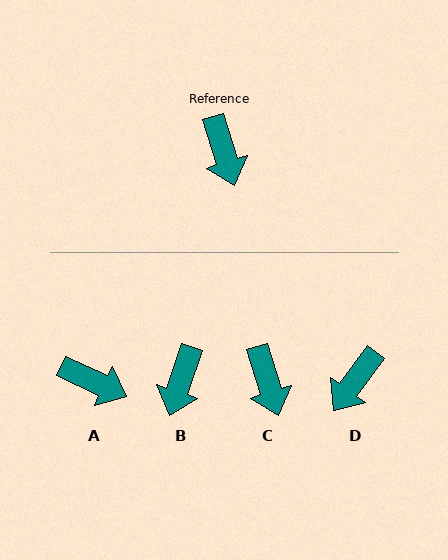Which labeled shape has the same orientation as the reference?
C.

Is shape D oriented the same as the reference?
No, it is off by about 54 degrees.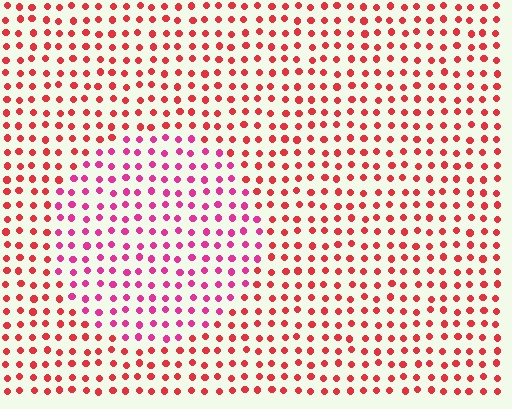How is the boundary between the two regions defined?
The boundary is defined purely by a slight shift in hue (about 32 degrees). Spacing, size, and orientation are identical on both sides.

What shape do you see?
I see a circle.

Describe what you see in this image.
The image is filled with small red elements in a uniform arrangement. A circle-shaped region is visible where the elements are tinted to a slightly different hue, forming a subtle color boundary.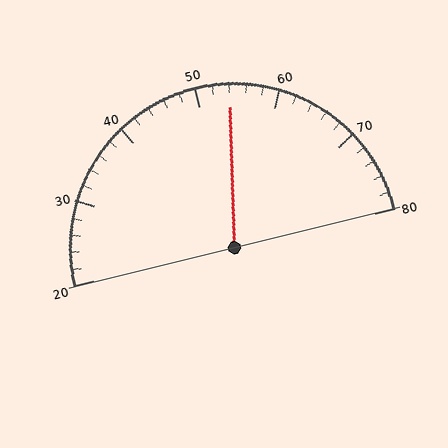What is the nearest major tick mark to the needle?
The nearest major tick mark is 50.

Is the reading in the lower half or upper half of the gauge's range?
The reading is in the upper half of the range (20 to 80).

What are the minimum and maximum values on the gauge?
The gauge ranges from 20 to 80.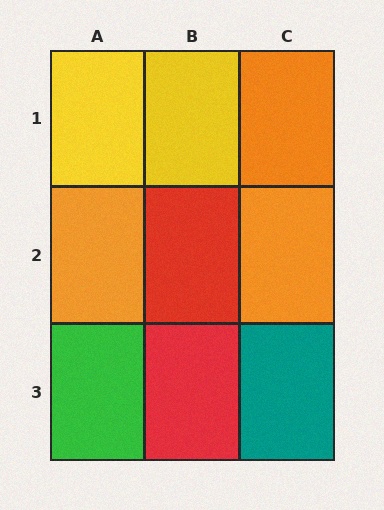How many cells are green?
1 cell is green.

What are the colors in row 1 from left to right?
Yellow, yellow, orange.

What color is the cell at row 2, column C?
Orange.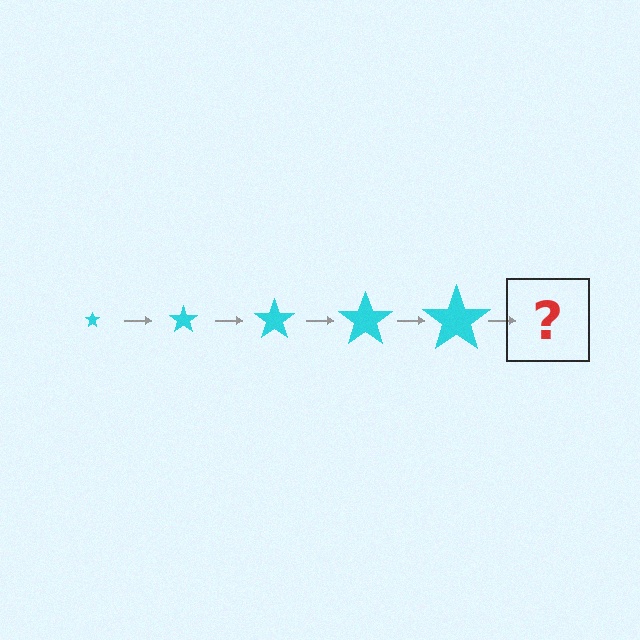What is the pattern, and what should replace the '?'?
The pattern is that the star gets progressively larger each step. The '?' should be a cyan star, larger than the previous one.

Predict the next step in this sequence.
The next step is a cyan star, larger than the previous one.